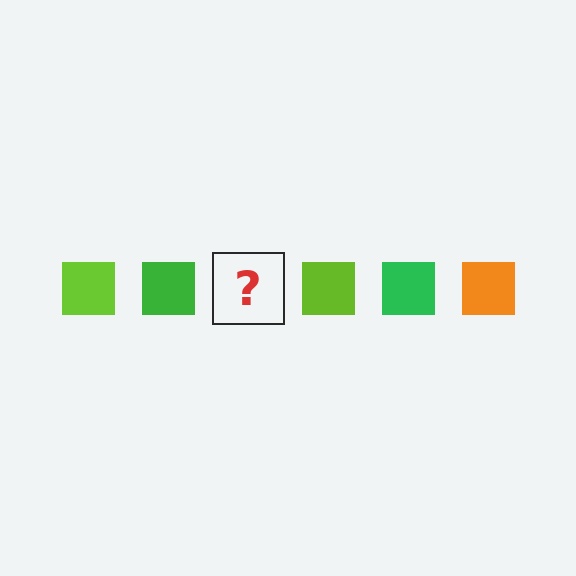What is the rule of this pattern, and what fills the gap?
The rule is that the pattern cycles through lime, green, orange squares. The gap should be filled with an orange square.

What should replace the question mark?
The question mark should be replaced with an orange square.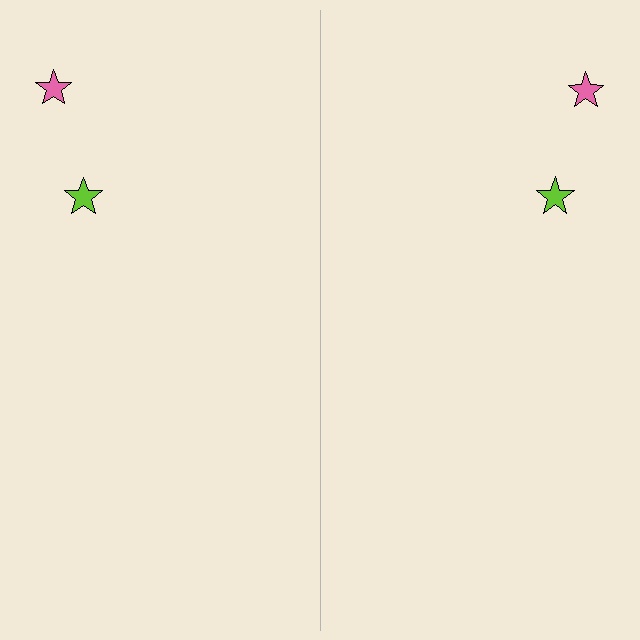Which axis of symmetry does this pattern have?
The pattern has a vertical axis of symmetry running through the center of the image.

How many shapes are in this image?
There are 4 shapes in this image.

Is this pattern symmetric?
Yes, this pattern has bilateral (reflection) symmetry.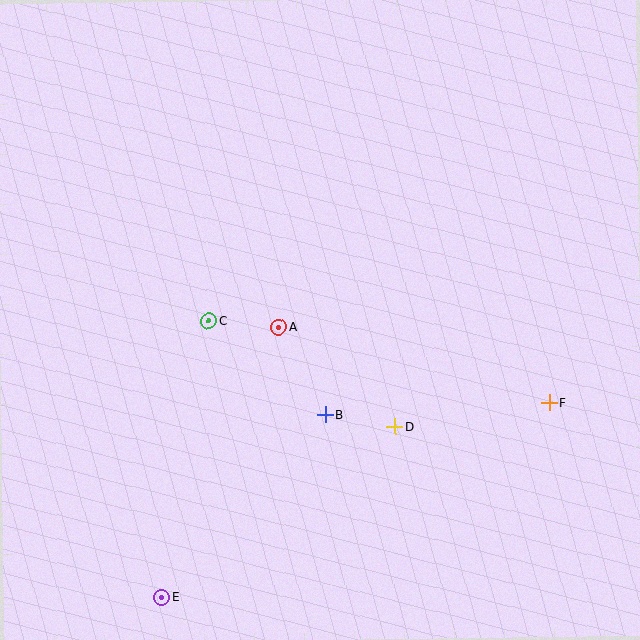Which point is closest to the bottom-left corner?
Point E is closest to the bottom-left corner.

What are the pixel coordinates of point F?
Point F is at (549, 403).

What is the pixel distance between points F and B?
The distance between F and B is 224 pixels.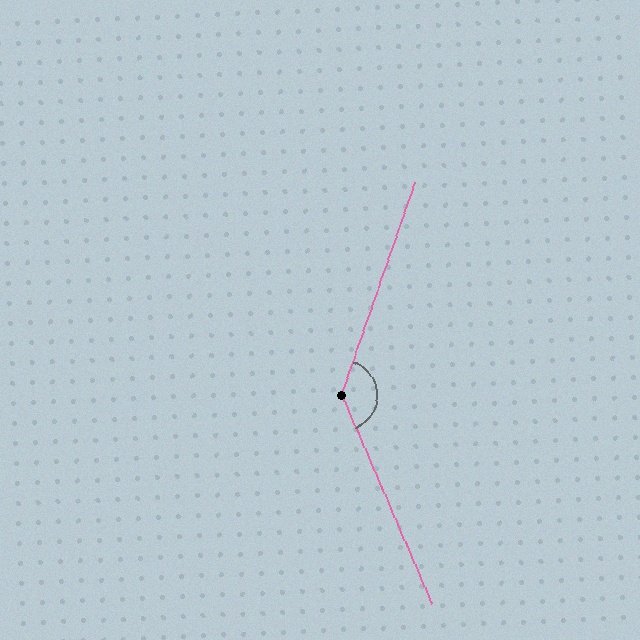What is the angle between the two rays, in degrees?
Approximately 137 degrees.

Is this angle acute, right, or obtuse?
It is obtuse.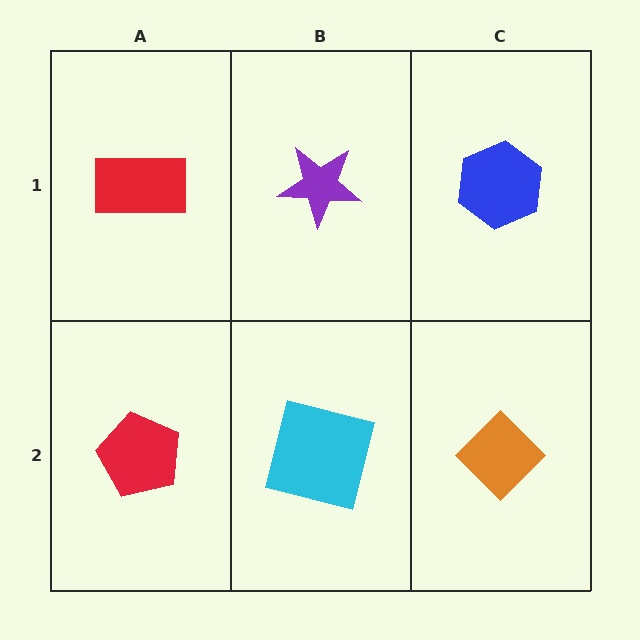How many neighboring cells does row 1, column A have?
2.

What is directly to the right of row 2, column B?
An orange diamond.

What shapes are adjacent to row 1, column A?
A red pentagon (row 2, column A), a purple star (row 1, column B).